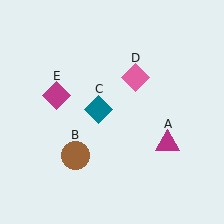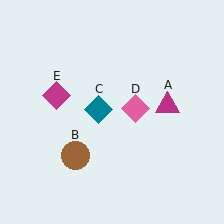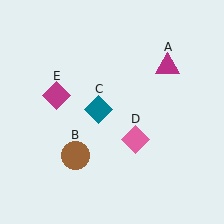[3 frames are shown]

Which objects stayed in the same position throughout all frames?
Brown circle (object B) and teal diamond (object C) and magenta diamond (object E) remained stationary.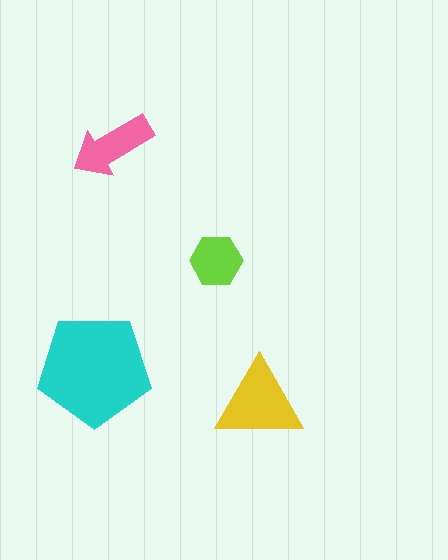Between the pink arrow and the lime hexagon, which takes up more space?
The pink arrow.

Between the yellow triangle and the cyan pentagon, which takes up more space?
The cyan pentagon.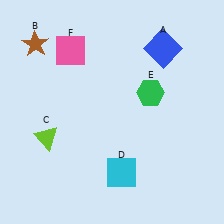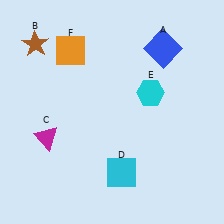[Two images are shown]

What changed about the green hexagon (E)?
In Image 1, E is green. In Image 2, it changed to cyan.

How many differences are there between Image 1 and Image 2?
There are 3 differences between the two images.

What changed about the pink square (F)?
In Image 1, F is pink. In Image 2, it changed to orange.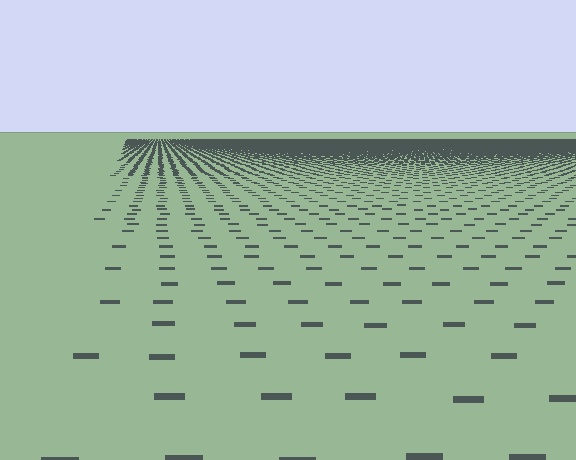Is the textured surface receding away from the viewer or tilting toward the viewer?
The surface is receding away from the viewer. Texture elements get smaller and denser toward the top.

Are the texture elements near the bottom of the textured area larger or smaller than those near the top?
Larger. Near the bottom, elements are closer to the viewer and appear at a bigger on-screen size.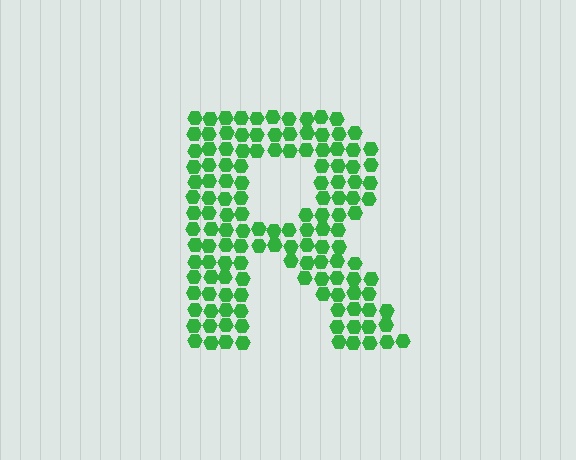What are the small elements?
The small elements are hexagons.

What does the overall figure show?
The overall figure shows the letter R.